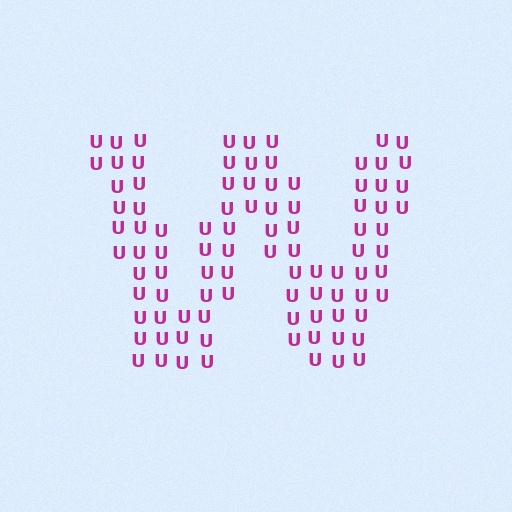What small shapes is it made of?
It is made of small letter U's.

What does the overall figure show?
The overall figure shows the letter W.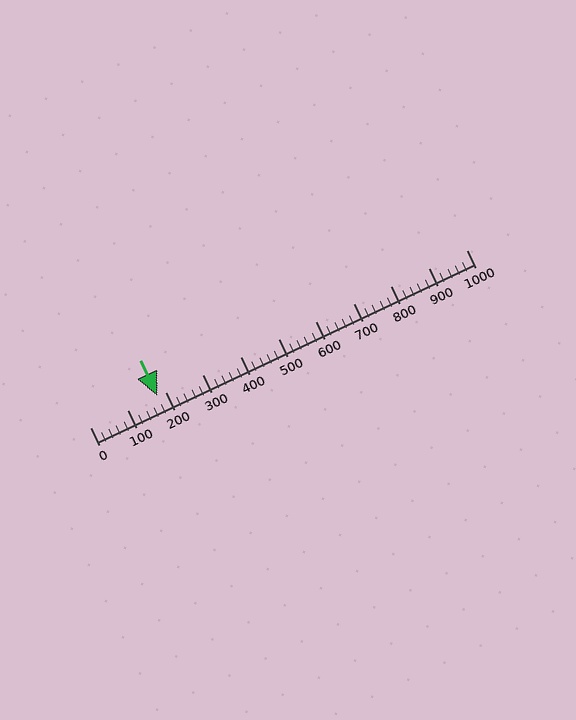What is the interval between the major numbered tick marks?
The major tick marks are spaced 100 units apart.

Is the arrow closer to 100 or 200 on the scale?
The arrow is closer to 200.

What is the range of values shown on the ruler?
The ruler shows values from 0 to 1000.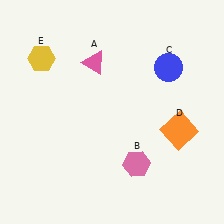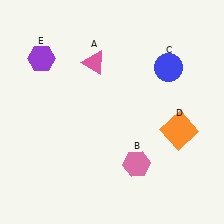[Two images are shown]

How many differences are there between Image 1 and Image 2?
There is 1 difference between the two images.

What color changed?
The hexagon (E) changed from yellow in Image 1 to purple in Image 2.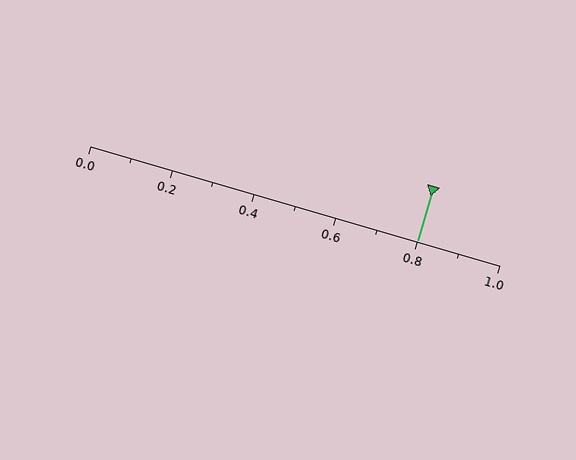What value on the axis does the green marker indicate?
The marker indicates approximately 0.8.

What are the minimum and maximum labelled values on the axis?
The axis runs from 0.0 to 1.0.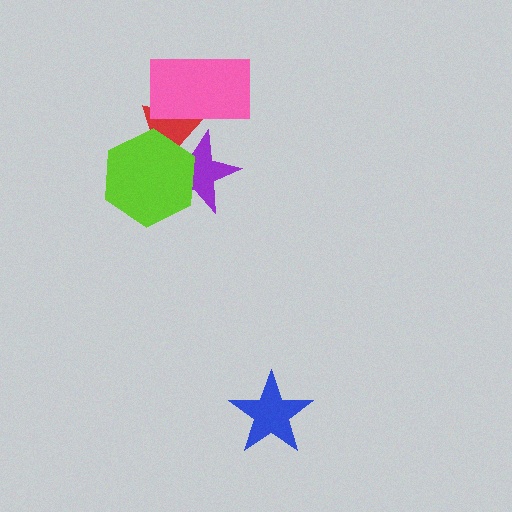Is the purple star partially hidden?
Yes, it is partially covered by another shape.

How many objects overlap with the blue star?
0 objects overlap with the blue star.